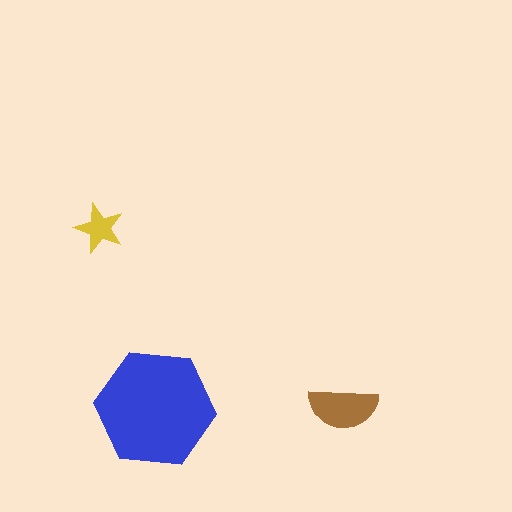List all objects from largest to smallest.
The blue hexagon, the brown semicircle, the yellow star.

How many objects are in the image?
There are 3 objects in the image.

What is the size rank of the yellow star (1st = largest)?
3rd.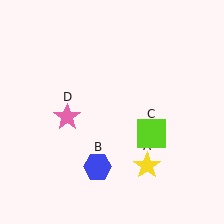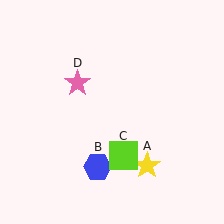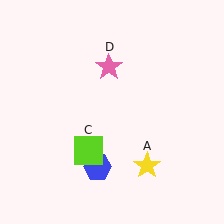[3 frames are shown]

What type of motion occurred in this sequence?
The lime square (object C), pink star (object D) rotated clockwise around the center of the scene.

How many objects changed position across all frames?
2 objects changed position: lime square (object C), pink star (object D).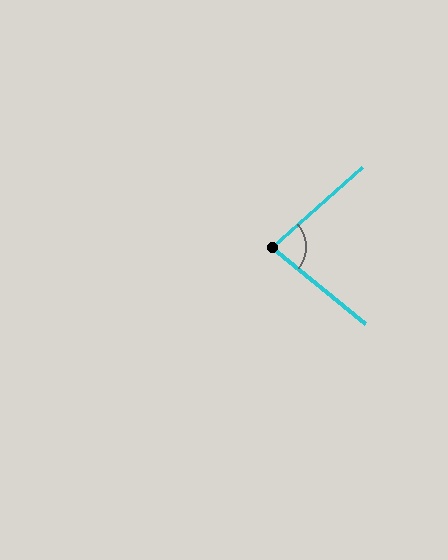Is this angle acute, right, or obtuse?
It is acute.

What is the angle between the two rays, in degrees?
Approximately 81 degrees.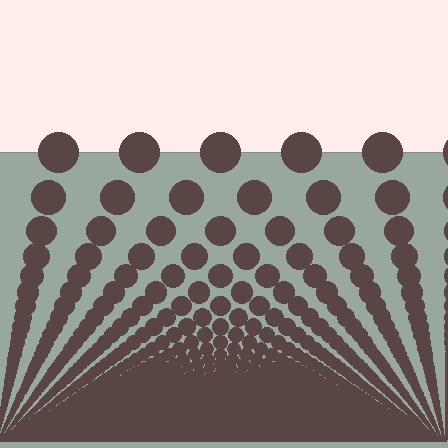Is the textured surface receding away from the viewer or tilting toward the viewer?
The surface appears to tilt toward the viewer. Texture elements get larger and sparser toward the top.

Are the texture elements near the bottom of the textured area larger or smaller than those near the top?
Smaller. The gradient is inverted — elements near the bottom are smaller and denser.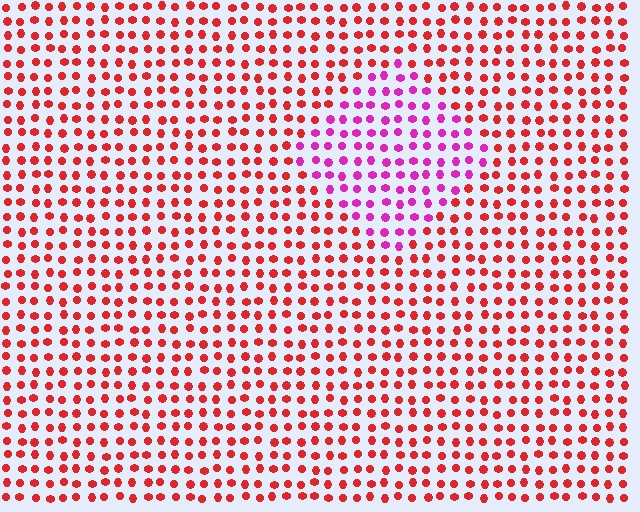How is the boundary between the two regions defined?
The boundary is defined purely by a slight shift in hue (about 47 degrees). Spacing, size, and orientation are identical on both sides.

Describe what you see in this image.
The image is filled with small red elements in a uniform arrangement. A diamond-shaped region is visible where the elements are tinted to a slightly different hue, forming a subtle color boundary.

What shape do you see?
I see a diamond.